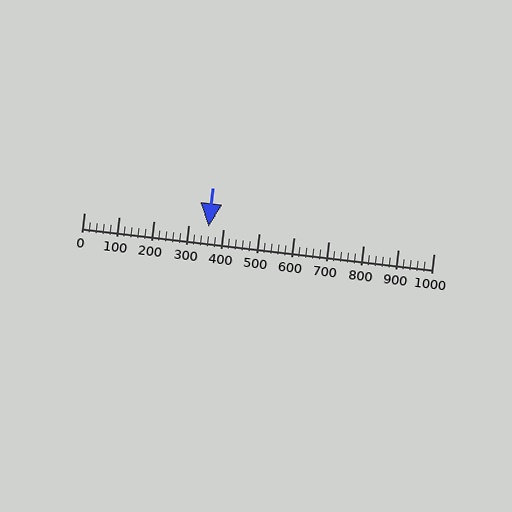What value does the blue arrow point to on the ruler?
The blue arrow points to approximately 358.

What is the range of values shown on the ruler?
The ruler shows values from 0 to 1000.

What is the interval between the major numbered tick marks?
The major tick marks are spaced 100 units apart.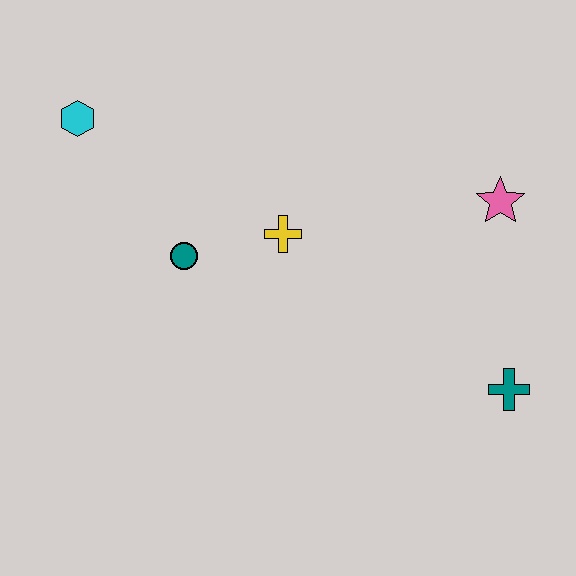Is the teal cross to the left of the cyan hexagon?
No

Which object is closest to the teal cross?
The pink star is closest to the teal cross.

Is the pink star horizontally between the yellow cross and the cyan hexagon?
No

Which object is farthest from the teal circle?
The teal cross is farthest from the teal circle.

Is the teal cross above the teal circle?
No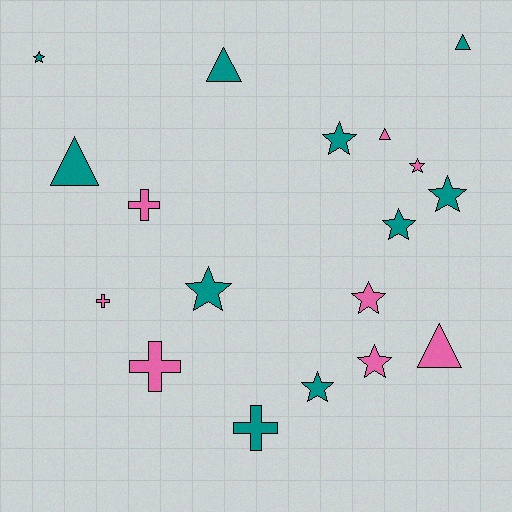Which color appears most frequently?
Teal, with 10 objects.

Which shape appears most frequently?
Star, with 9 objects.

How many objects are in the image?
There are 18 objects.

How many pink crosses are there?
There are 3 pink crosses.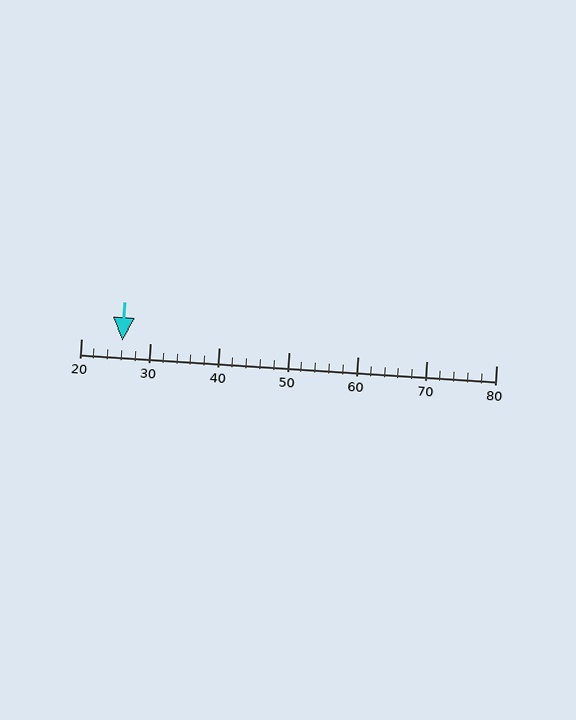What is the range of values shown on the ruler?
The ruler shows values from 20 to 80.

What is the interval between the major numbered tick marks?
The major tick marks are spaced 10 units apart.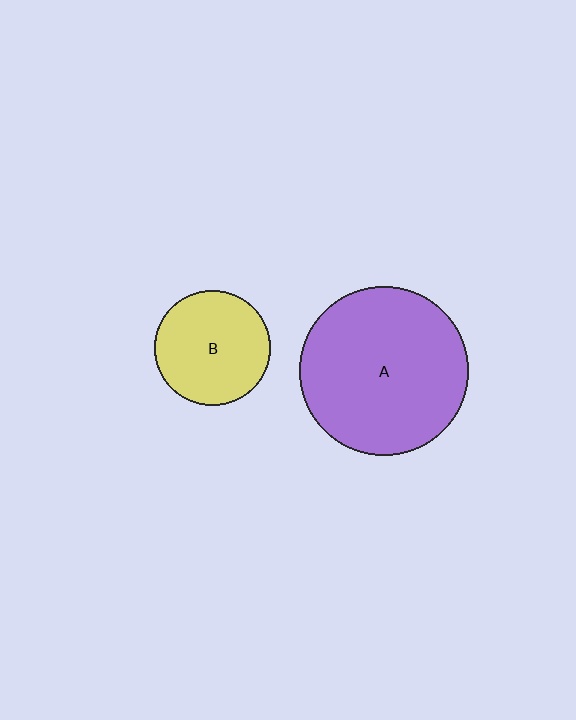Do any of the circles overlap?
No, none of the circles overlap.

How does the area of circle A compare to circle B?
Approximately 2.1 times.